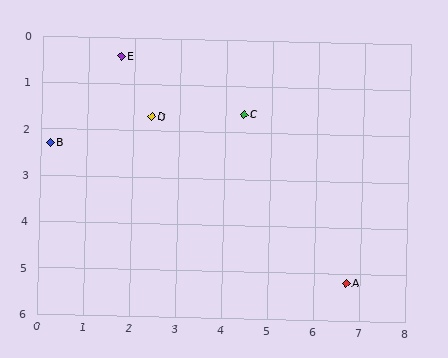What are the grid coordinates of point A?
Point A is at approximately (6.7, 5.2).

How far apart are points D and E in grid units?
Points D and E are about 1.5 grid units apart.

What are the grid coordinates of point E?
Point E is at approximately (1.7, 0.4).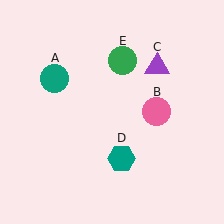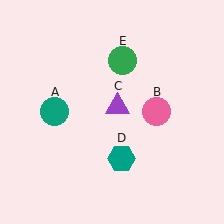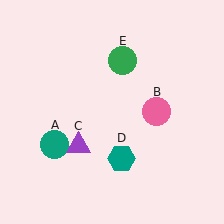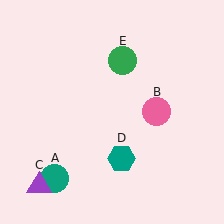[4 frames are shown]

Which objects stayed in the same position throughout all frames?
Pink circle (object B) and teal hexagon (object D) and green circle (object E) remained stationary.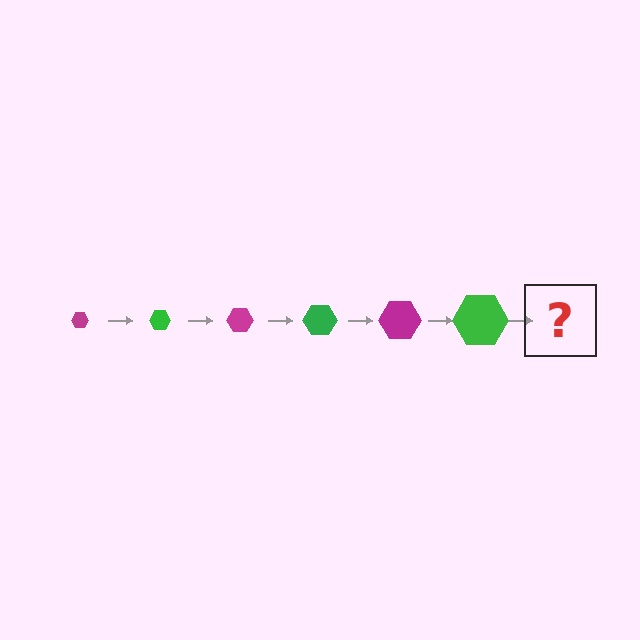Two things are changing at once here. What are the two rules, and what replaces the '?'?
The two rules are that the hexagon grows larger each step and the color cycles through magenta and green. The '?' should be a magenta hexagon, larger than the previous one.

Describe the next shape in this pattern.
It should be a magenta hexagon, larger than the previous one.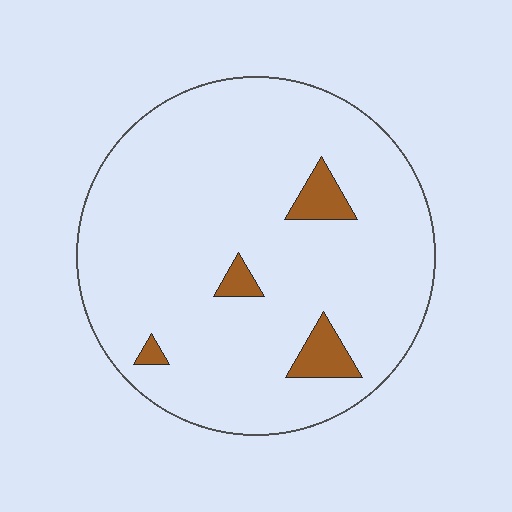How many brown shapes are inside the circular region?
4.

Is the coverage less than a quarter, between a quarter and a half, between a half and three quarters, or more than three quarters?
Less than a quarter.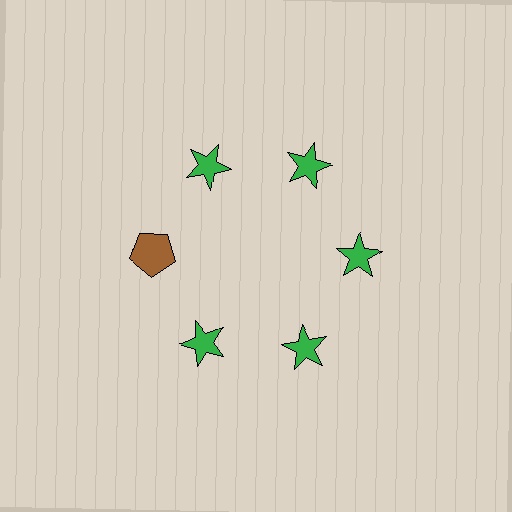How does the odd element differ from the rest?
It differs in both color (brown instead of green) and shape (pentagon instead of star).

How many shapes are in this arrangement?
There are 6 shapes arranged in a ring pattern.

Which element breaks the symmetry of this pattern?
The brown pentagon at roughly the 9 o'clock position breaks the symmetry. All other shapes are green stars.